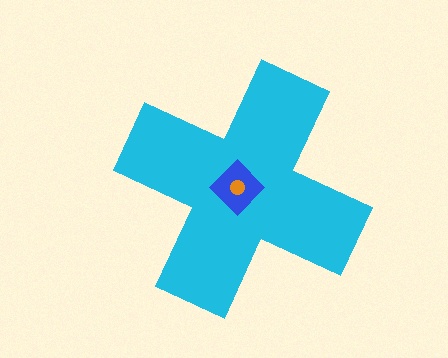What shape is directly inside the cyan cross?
The blue diamond.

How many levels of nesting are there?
3.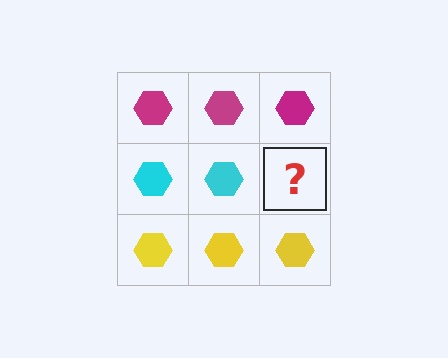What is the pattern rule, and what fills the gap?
The rule is that each row has a consistent color. The gap should be filled with a cyan hexagon.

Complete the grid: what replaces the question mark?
The question mark should be replaced with a cyan hexagon.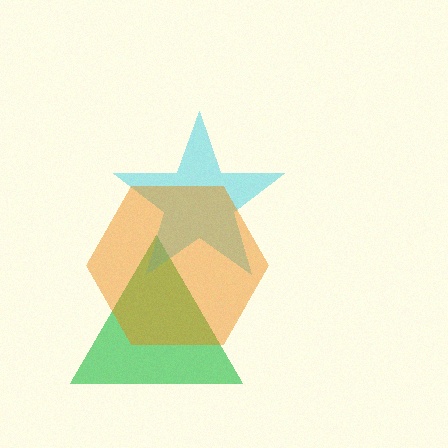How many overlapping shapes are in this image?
There are 3 overlapping shapes in the image.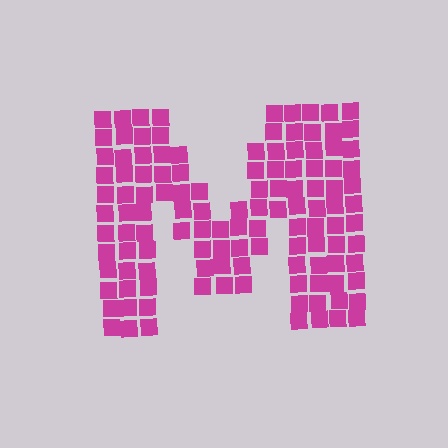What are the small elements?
The small elements are squares.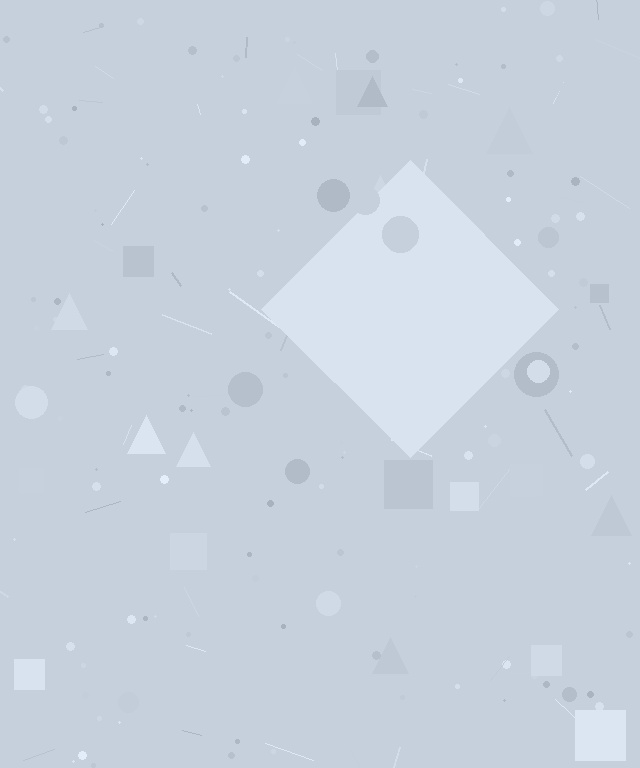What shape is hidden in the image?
A diamond is hidden in the image.